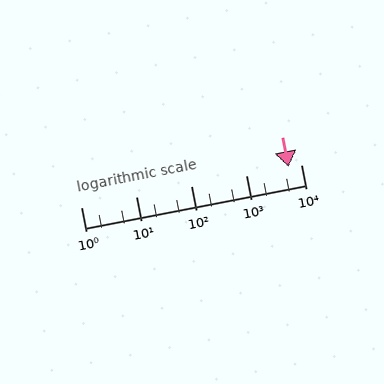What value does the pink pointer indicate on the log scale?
The pointer indicates approximately 6100.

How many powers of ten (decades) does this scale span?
The scale spans 4 decades, from 1 to 10000.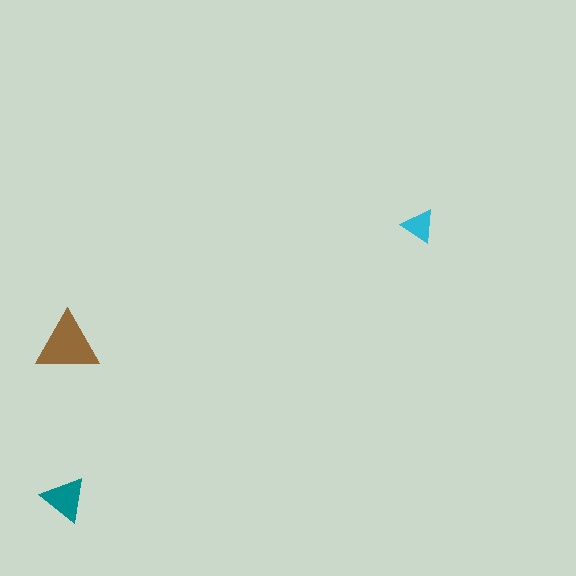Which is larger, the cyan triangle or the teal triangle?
The teal one.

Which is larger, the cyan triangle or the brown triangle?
The brown one.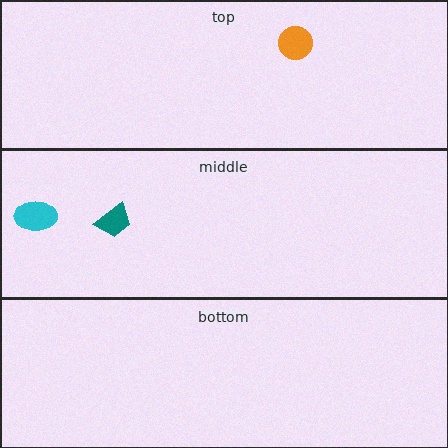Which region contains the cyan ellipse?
The middle region.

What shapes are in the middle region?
The teal trapezoid, the cyan ellipse.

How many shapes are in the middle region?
2.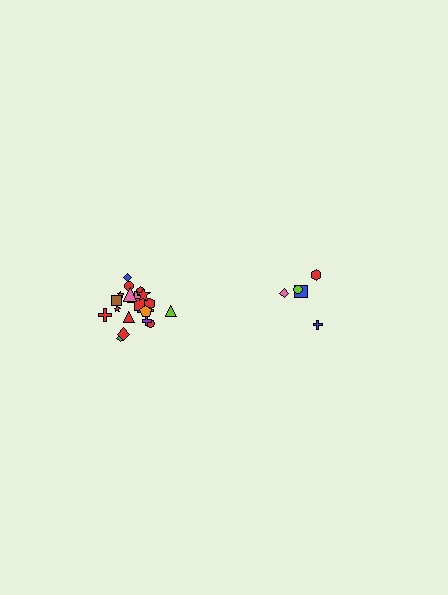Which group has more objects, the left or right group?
The left group.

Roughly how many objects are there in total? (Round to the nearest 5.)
Roughly 25 objects in total.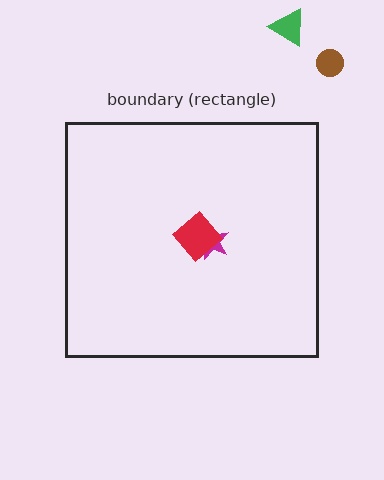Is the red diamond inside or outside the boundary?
Inside.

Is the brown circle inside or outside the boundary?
Outside.